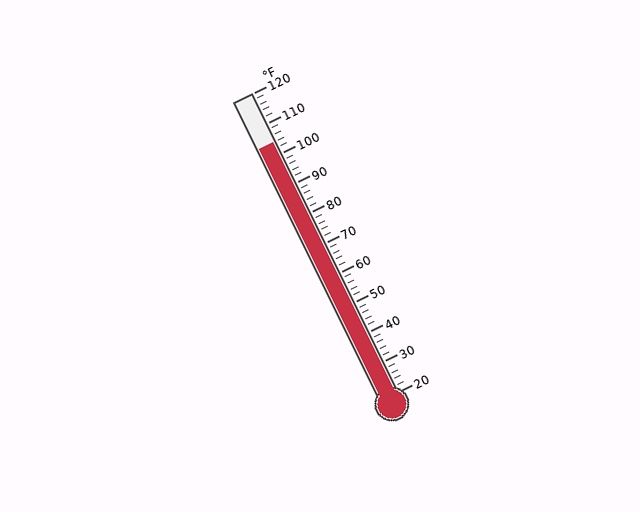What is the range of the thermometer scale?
The thermometer scale ranges from 20°F to 120°F.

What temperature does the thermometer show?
The thermometer shows approximately 104°F.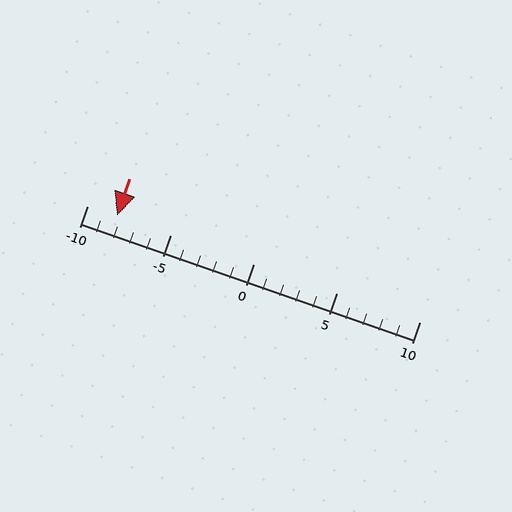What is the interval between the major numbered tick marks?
The major tick marks are spaced 5 units apart.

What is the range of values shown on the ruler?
The ruler shows values from -10 to 10.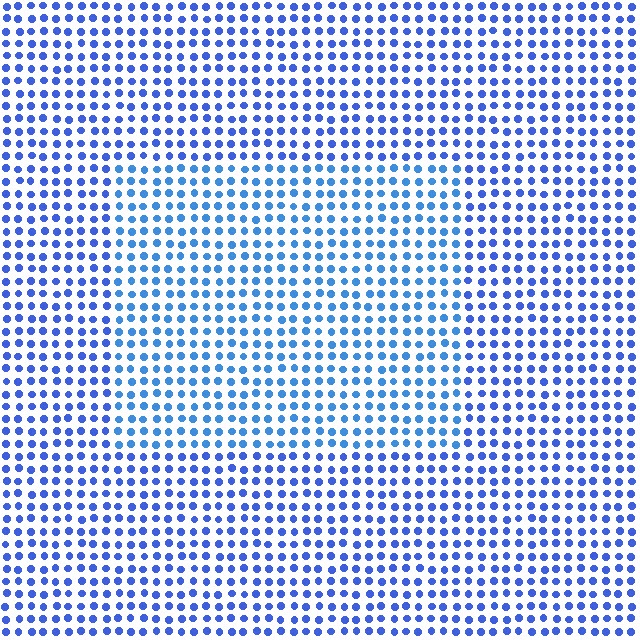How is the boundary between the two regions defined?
The boundary is defined purely by a slight shift in hue (about 18 degrees). Spacing, size, and orientation are identical on both sides.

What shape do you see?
I see a rectangle.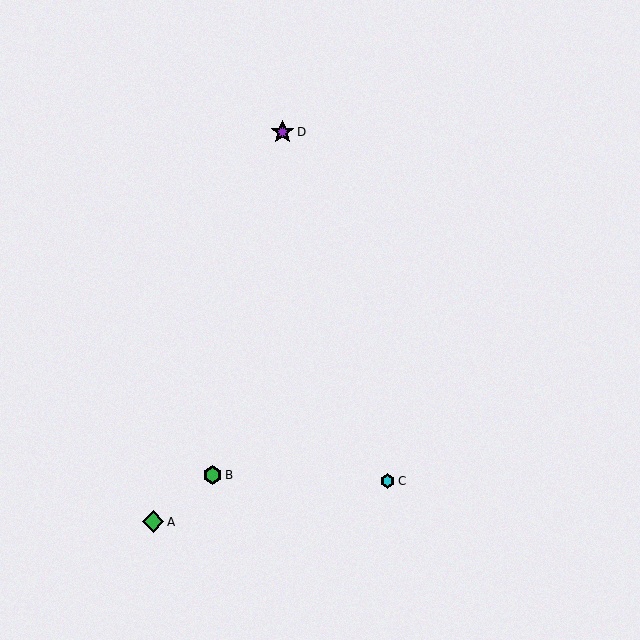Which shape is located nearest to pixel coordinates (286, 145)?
The purple star (labeled D) at (282, 132) is nearest to that location.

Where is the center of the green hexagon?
The center of the green hexagon is at (213, 475).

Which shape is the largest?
The purple star (labeled D) is the largest.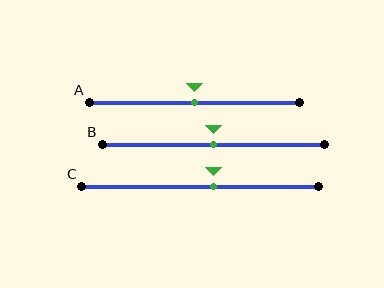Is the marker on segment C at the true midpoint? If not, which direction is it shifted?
No, the marker on segment C is shifted to the right by about 6% of the segment length.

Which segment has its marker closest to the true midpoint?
Segment A has its marker closest to the true midpoint.